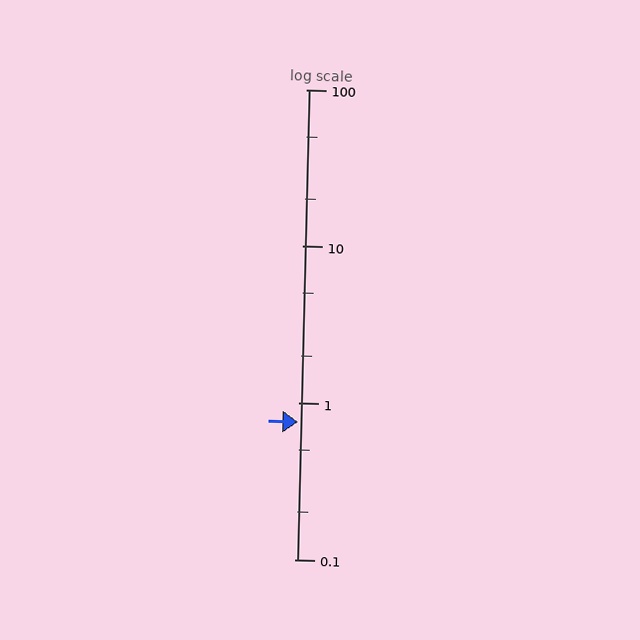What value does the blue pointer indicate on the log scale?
The pointer indicates approximately 0.76.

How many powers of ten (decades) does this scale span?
The scale spans 3 decades, from 0.1 to 100.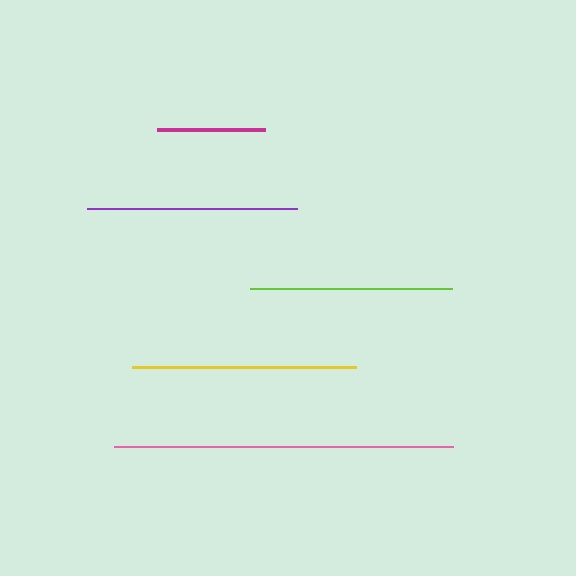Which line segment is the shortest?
The magenta line is the shortest at approximately 107 pixels.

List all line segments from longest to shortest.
From longest to shortest: pink, yellow, purple, lime, magenta.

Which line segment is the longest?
The pink line is the longest at approximately 339 pixels.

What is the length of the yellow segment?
The yellow segment is approximately 224 pixels long.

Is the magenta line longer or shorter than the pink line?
The pink line is longer than the magenta line.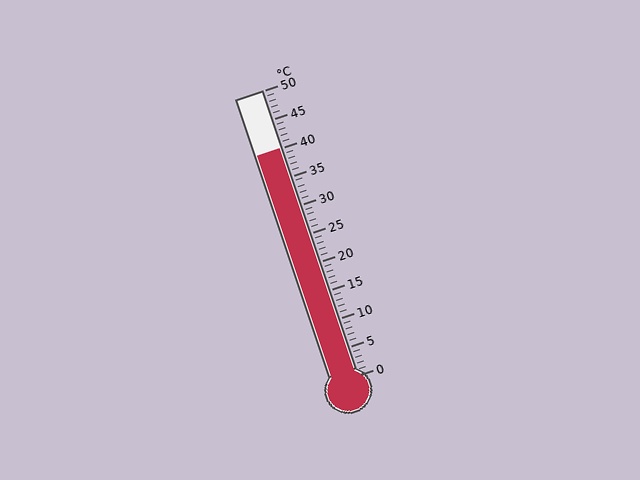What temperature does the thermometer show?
The thermometer shows approximately 40°C.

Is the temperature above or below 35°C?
The temperature is above 35°C.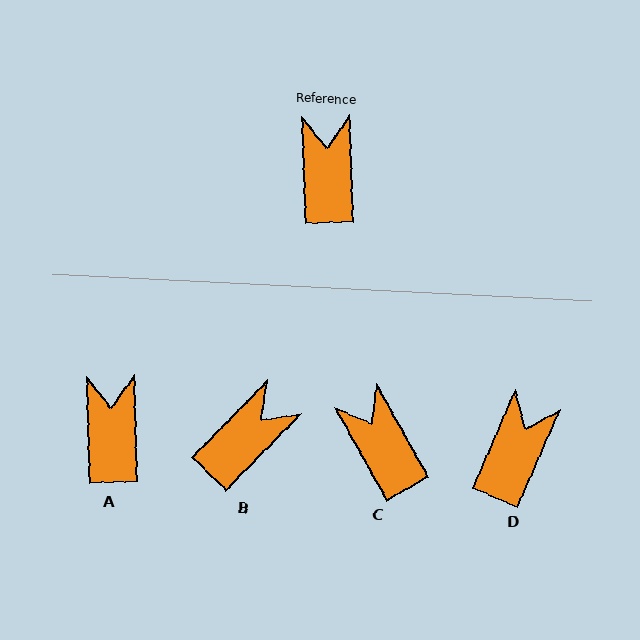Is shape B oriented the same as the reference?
No, it is off by about 46 degrees.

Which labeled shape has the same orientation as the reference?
A.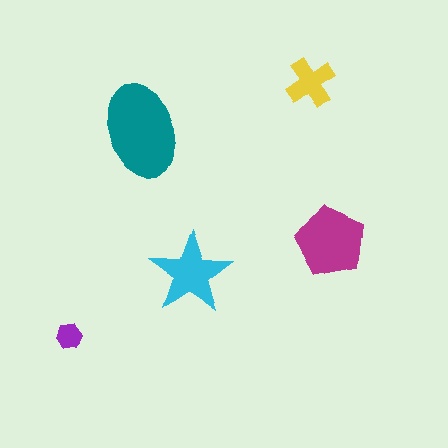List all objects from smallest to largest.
The purple hexagon, the yellow cross, the cyan star, the magenta pentagon, the teal ellipse.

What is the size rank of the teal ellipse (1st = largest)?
1st.